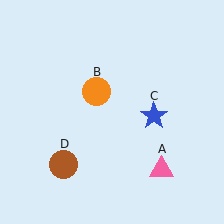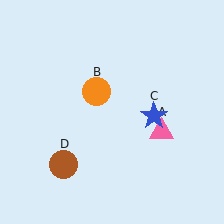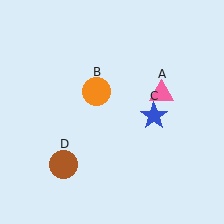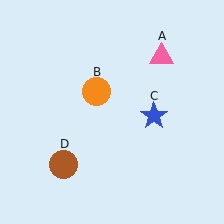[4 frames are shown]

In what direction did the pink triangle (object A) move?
The pink triangle (object A) moved up.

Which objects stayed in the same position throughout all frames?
Orange circle (object B) and blue star (object C) and brown circle (object D) remained stationary.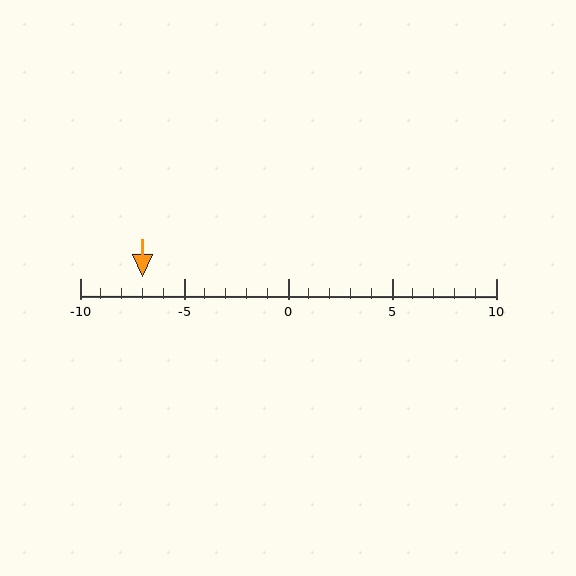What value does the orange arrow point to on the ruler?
The orange arrow points to approximately -7.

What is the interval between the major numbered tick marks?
The major tick marks are spaced 5 units apart.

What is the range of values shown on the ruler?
The ruler shows values from -10 to 10.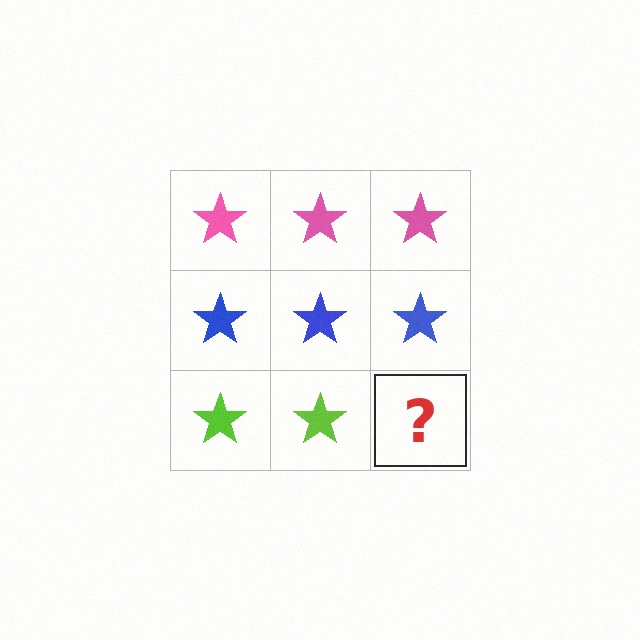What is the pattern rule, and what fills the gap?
The rule is that each row has a consistent color. The gap should be filled with a lime star.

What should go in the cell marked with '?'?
The missing cell should contain a lime star.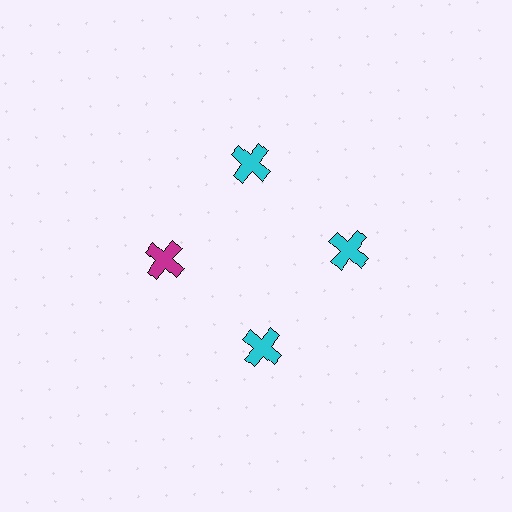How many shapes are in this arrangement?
There are 4 shapes arranged in a ring pattern.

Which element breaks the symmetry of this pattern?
The magenta cross at roughly the 9 o'clock position breaks the symmetry. All other shapes are cyan crosses.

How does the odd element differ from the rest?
It has a different color: magenta instead of cyan.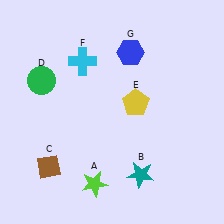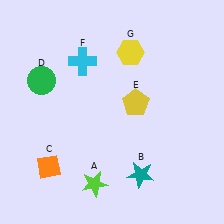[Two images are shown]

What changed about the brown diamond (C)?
In Image 1, C is brown. In Image 2, it changed to orange.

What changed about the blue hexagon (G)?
In Image 1, G is blue. In Image 2, it changed to yellow.